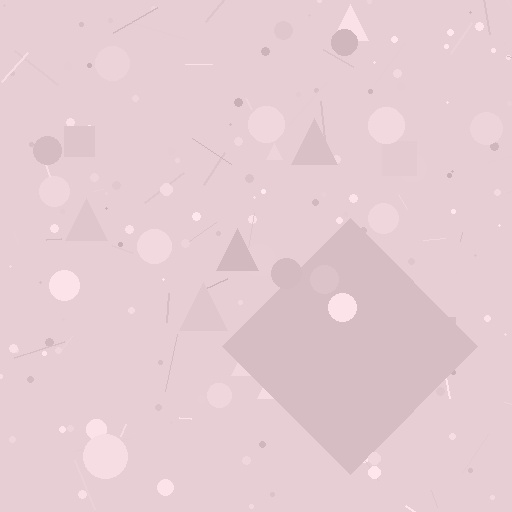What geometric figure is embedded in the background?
A diamond is embedded in the background.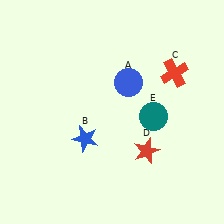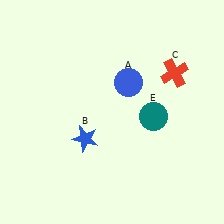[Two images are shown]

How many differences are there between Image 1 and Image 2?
There is 1 difference between the two images.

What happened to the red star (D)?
The red star (D) was removed in Image 2. It was in the bottom-right area of Image 1.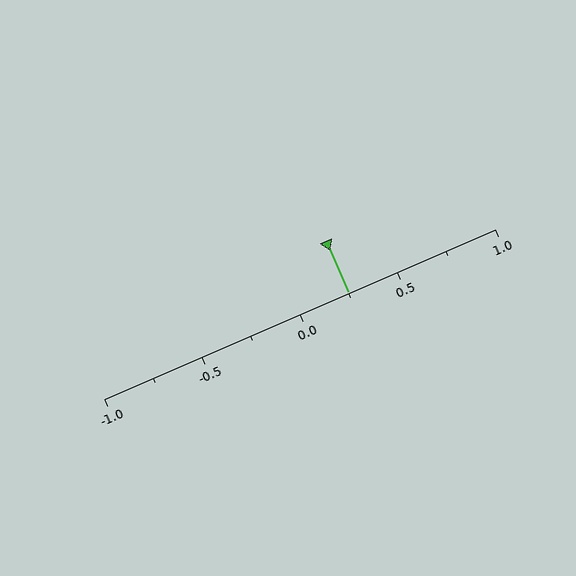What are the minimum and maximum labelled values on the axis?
The axis runs from -1.0 to 1.0.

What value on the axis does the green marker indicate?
The marker indicates approximately 0.25.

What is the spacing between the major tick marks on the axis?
The major ticks are spaced 0.5 apart.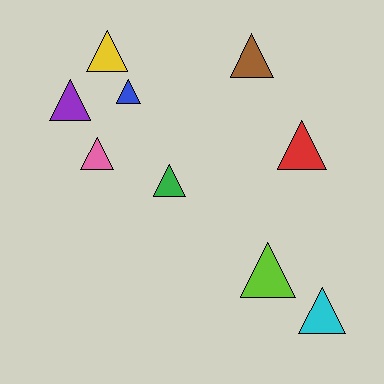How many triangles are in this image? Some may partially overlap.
There are 9 triangles.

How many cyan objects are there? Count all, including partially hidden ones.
There is 1 cyan object.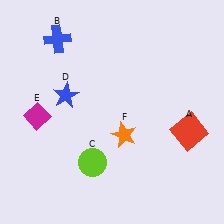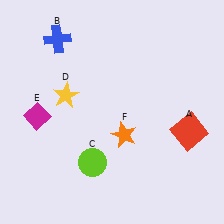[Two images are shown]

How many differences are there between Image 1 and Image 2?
There is 1 difference between the two images.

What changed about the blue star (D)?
In Image 1, D is blue. In Image 2, it changed to yellow.